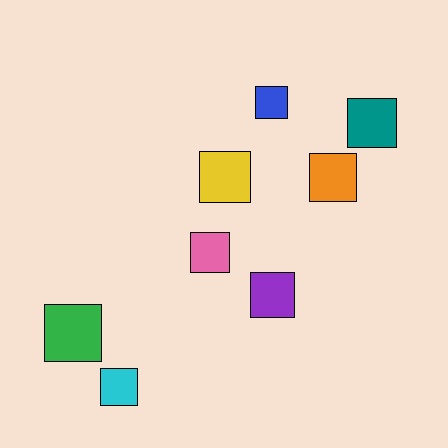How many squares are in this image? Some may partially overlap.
There are 8 squares.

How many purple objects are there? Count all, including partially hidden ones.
There is 1 purple object.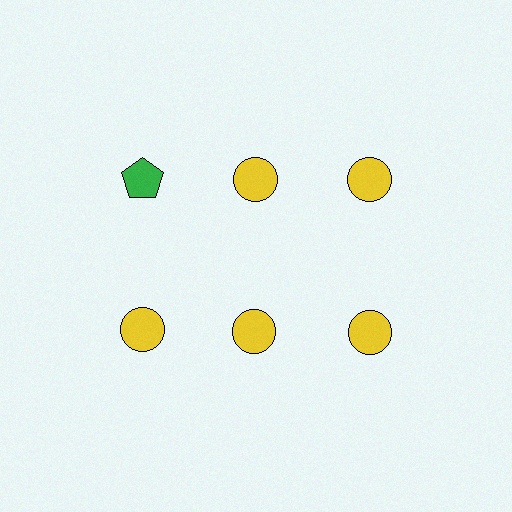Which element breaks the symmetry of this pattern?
The green pentagon in the top row, leftmost column breaks the symmetry. All other shapes are yellow circles.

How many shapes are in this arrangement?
There are 6 shapes arranged in a grid pattern.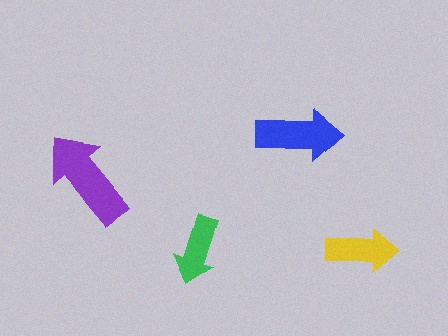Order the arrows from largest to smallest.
the purple one, the blue one, the yellow one, the green one.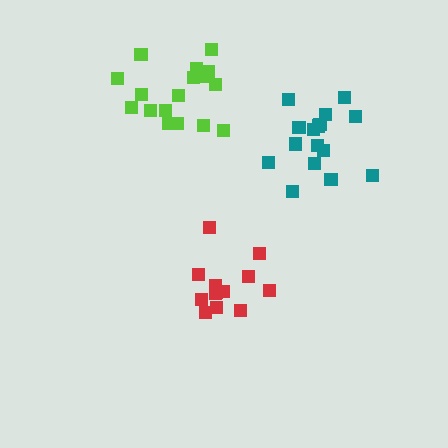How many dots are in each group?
Group 1: 13 dots, Group 2: 16 dots, Group 3: 17 dots (46 total).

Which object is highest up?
The lime cluster is topmost.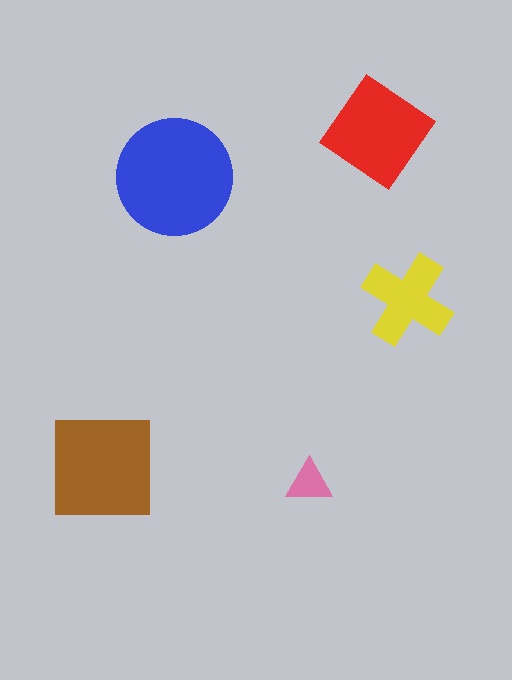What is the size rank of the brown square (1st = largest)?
2nd.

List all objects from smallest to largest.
The pink triangle, the yellow cross, the red diamond, the brown square, the blue circle.